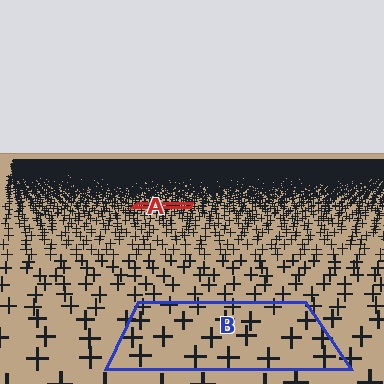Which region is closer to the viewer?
Region B is closer. The texture elements there are larger and more spread out.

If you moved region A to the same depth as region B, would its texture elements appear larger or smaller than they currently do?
They would appear larger. At a closer depth, the same texture elements are projected at a bigger on-screen size.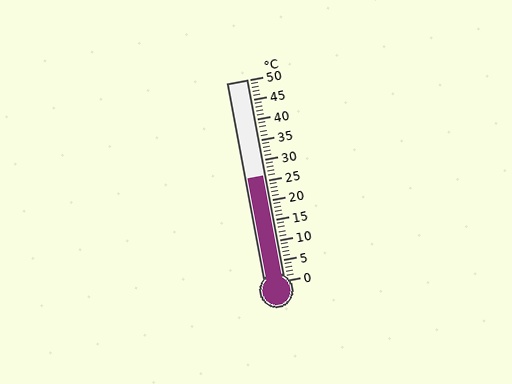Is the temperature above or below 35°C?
The temperature is below 35°C.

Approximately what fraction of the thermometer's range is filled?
The thermometer is filled to approximately 50% of its range.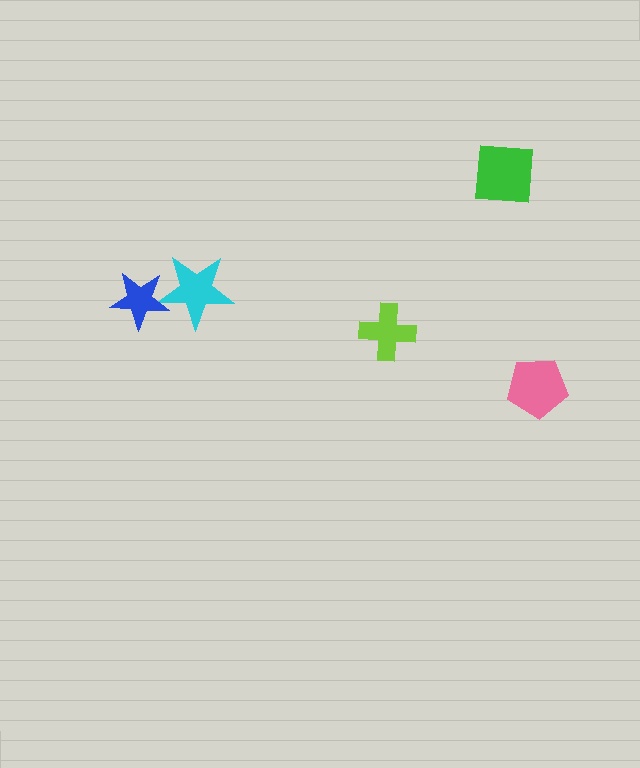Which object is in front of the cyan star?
The blue star is in front of the cyan star.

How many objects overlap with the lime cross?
0 objects overlap with the lime cross.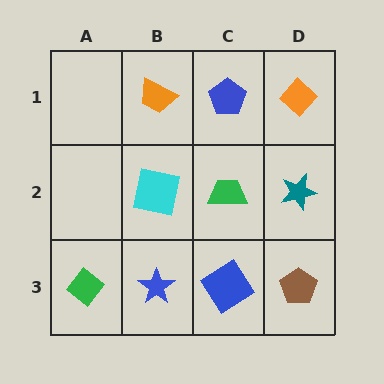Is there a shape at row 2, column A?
No, that cell is empty.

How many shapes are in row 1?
3 shapes.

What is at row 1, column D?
An orange diamond.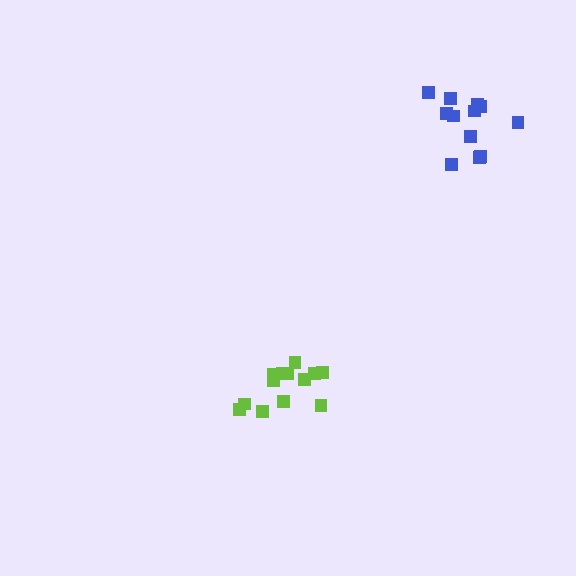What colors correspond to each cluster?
The clusters are colored: lime, blue.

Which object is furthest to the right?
The blue cluster is rightmost.